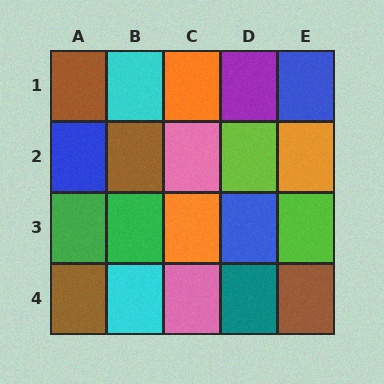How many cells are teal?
1 cell is teal.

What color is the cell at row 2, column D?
Lime.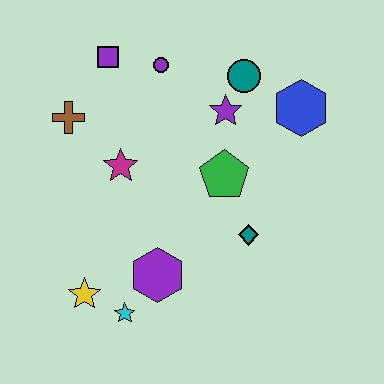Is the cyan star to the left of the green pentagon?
Yes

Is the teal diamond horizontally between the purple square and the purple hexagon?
No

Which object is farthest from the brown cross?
The blue hexagon is farthest from the brown cross.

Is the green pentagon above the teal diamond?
Yes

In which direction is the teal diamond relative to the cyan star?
The teal diamond is to the right of the cyan star.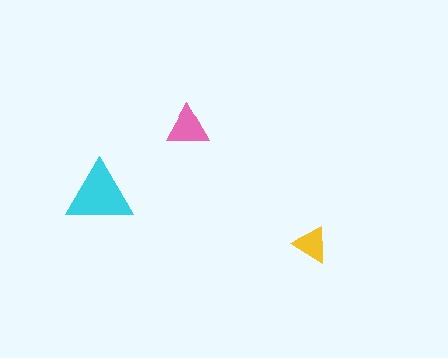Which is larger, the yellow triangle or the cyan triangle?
The cyan one.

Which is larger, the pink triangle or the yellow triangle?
The pink one.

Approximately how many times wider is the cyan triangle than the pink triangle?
About 1.5 times wider.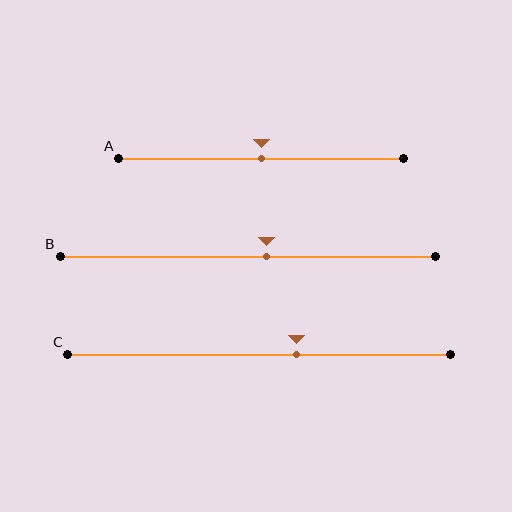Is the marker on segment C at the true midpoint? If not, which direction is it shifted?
No, the marker on segment C is shifted to the right by about 10% of the segment length.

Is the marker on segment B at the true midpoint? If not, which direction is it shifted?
No, the marker on segment B is shifted to the right by about 5% of the segment length.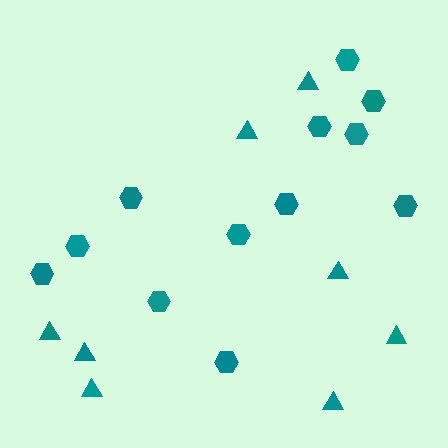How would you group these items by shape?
There are 2 groups: one group of triangles (8) and one group of hexagons (12).